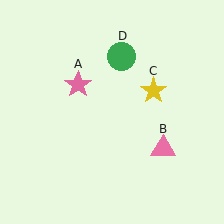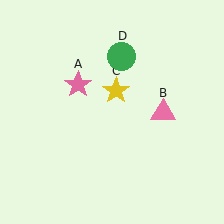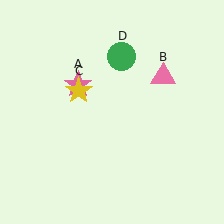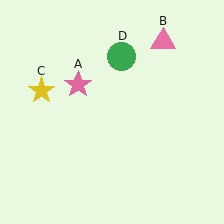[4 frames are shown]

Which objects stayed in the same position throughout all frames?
Pink star (object A) and green circle (object D) remained stationary.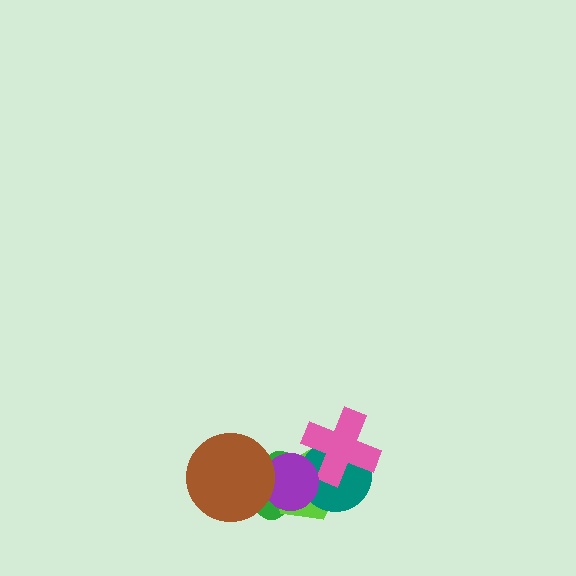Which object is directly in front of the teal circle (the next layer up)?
The pink cross is directly in front of the teal circle.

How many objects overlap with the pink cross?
2 objects overlap with the pink cross.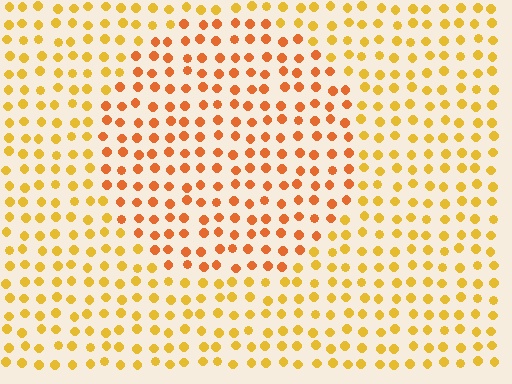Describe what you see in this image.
The image is filled with small yellow elements in a uniform arrangement. A circle-shaped region is visible where the elements are tinted to a slightly different hue, forming a subtle color boundary.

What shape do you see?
I see a circle.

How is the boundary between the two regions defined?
The boundary is defined purely by a slight shift in hue (about 27 degrees). Spacing, size, and orientation are identical on both sides.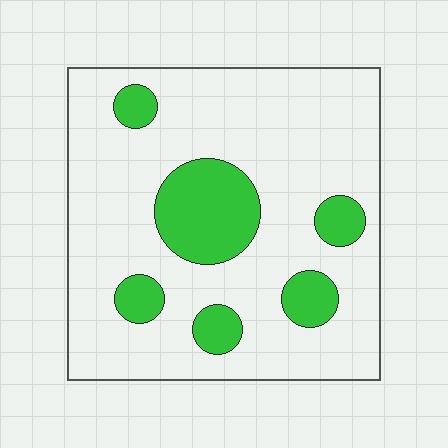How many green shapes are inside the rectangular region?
6.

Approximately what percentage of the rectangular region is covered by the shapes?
Approximately 20%.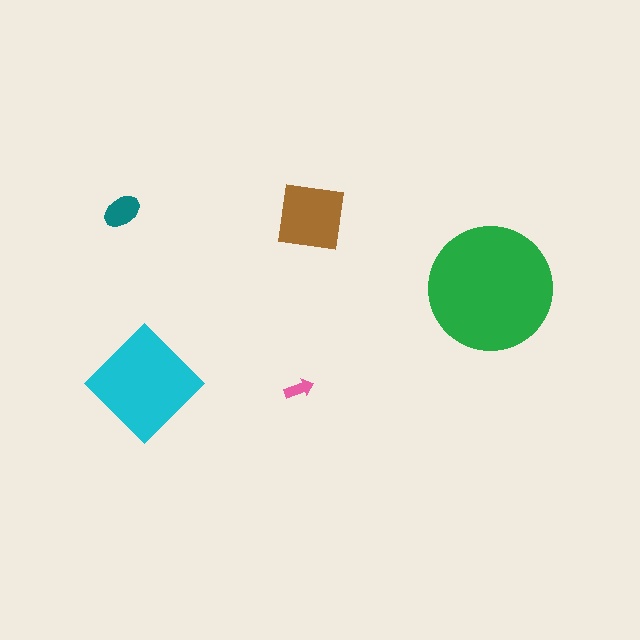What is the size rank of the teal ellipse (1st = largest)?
4th.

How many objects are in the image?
There are 5 objects in the image.